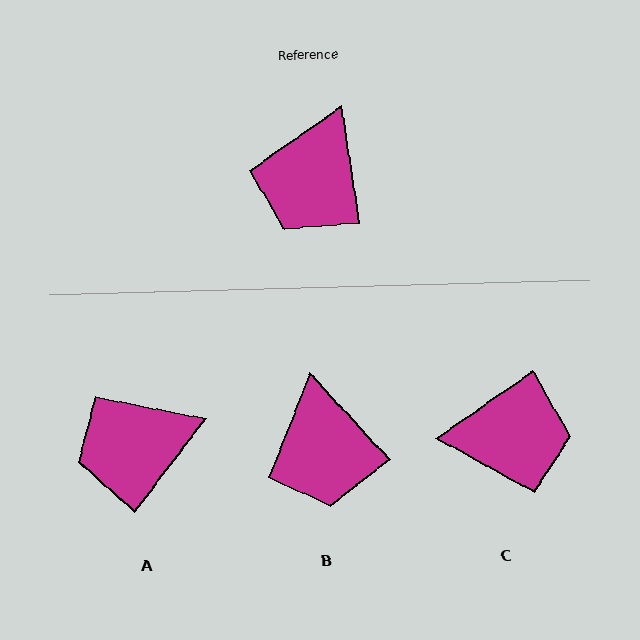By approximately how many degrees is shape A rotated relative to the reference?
Approximately 46 degrees clockwise.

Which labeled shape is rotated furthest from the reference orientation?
C, about 116 degrees away.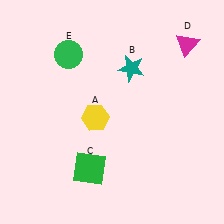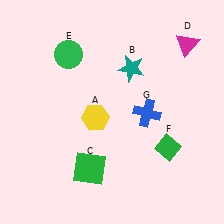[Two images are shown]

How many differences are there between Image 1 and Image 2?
There are 2 differences between the two images.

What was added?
A green diamond (F), a blue cross (G) were added in Image 2.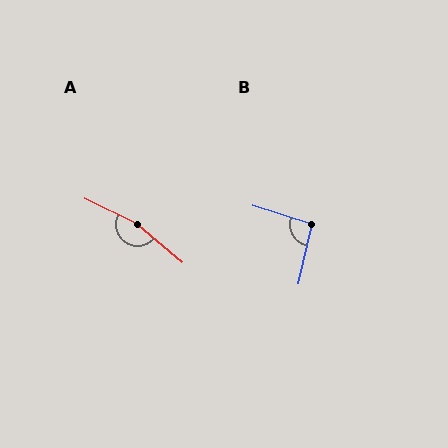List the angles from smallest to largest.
B (95°), A (166°).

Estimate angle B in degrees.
Approximately 95 degrees.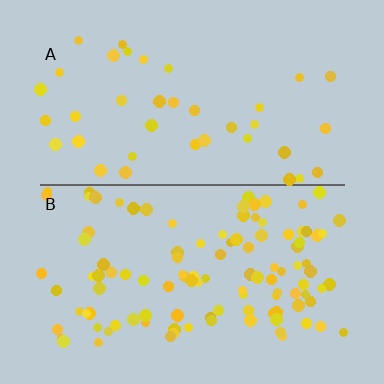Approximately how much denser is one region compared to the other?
Approximately 2.8× — region B over region A.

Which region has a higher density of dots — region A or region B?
B (the bottom).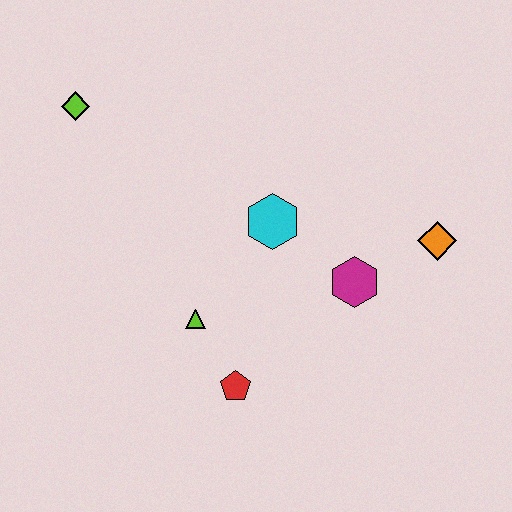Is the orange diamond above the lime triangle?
Yes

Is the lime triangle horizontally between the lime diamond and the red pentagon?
Yes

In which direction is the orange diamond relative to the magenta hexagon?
The orange diamond is to the right of the magenta hexagon.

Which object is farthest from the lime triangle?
The orange diamond is farthest from the lime triangle.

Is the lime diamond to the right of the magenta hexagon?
No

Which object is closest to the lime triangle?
The red pentagon is closest to the lime triangle.